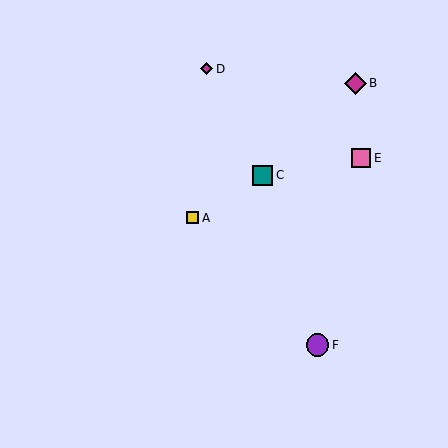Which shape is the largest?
The purple circle (labeled F) is the largest.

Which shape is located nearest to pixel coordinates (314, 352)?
The purple circle (labeled F) at (318, 345) is nearest to that location.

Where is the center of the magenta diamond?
The center of the magenta diamond is at (355, 83).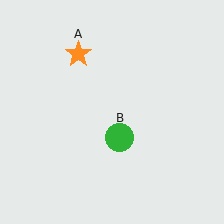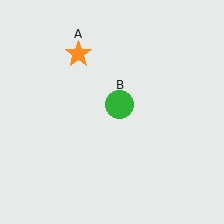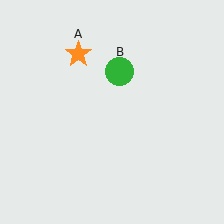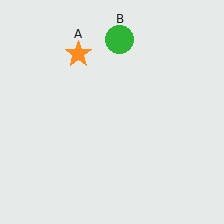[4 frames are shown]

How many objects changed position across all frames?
1 object changed position: green circle (object B).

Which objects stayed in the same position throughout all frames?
Orange star (object A) remained stationary.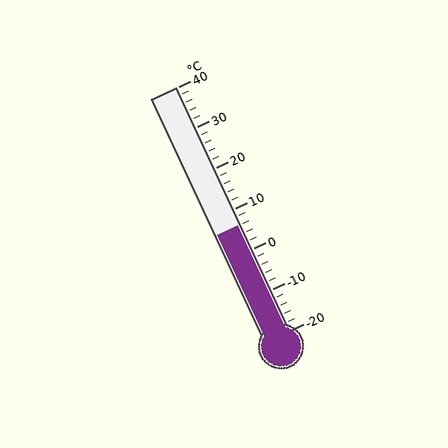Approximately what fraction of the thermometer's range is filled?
The thermometer is filled to approximately 45% of its range.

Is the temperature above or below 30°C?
The temperature is below 30°C.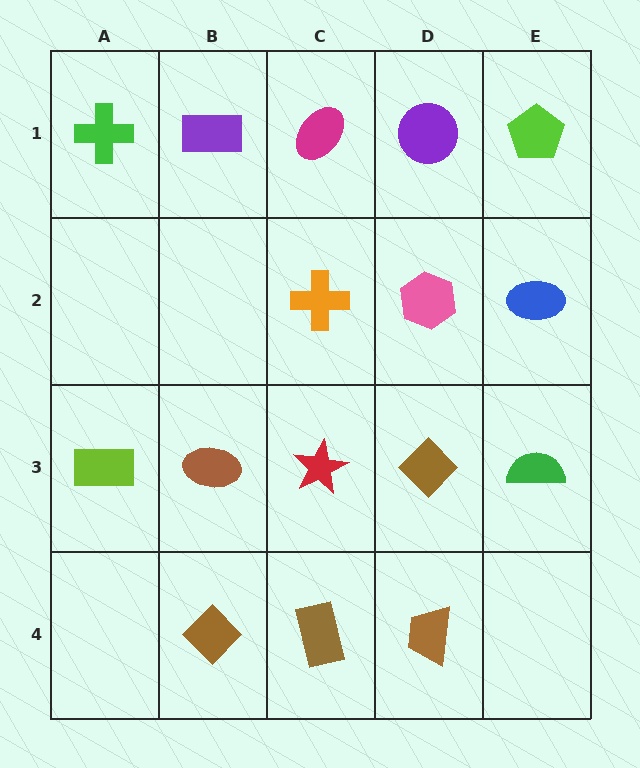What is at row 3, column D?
A brown diamond.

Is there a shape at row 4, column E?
No, that cell is empty.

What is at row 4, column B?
A brown diamond.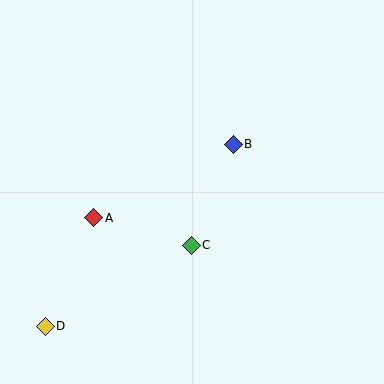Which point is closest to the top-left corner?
Point A is closest to the top-left corner.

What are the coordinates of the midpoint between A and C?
The midpoint between A and C is at (142, 232).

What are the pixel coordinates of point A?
Point A is at (94, 218).